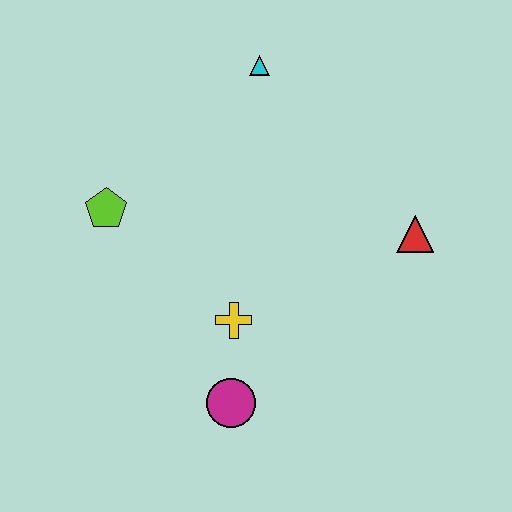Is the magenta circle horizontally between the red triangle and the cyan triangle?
No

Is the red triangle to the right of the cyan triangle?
Yes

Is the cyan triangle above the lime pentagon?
Yes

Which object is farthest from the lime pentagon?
The red triangle is farthest from the lime pentagon.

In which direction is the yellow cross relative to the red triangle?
The yellow cross is to the left of the red triangle.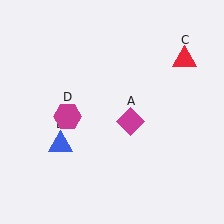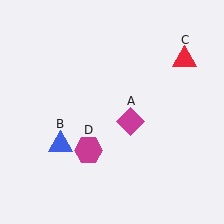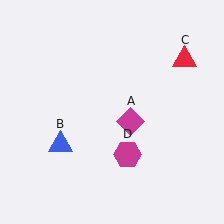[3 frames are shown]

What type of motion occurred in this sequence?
The magenta hexagon (object D) rotated counterclockwise around the center of the scene.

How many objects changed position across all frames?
1 object changed position: magenta hexagon (object D).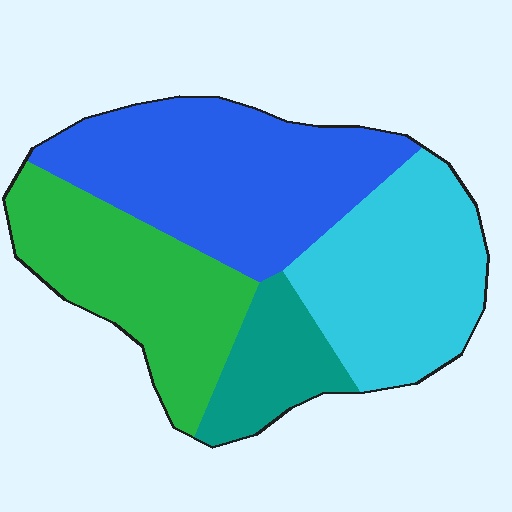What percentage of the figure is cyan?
Cyan covers about 25% of the figure.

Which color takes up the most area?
Blue, at roughly 35%.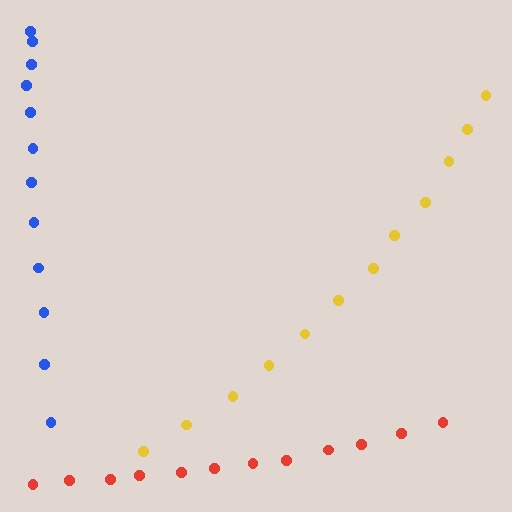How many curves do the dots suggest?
There are 3 distinct paths.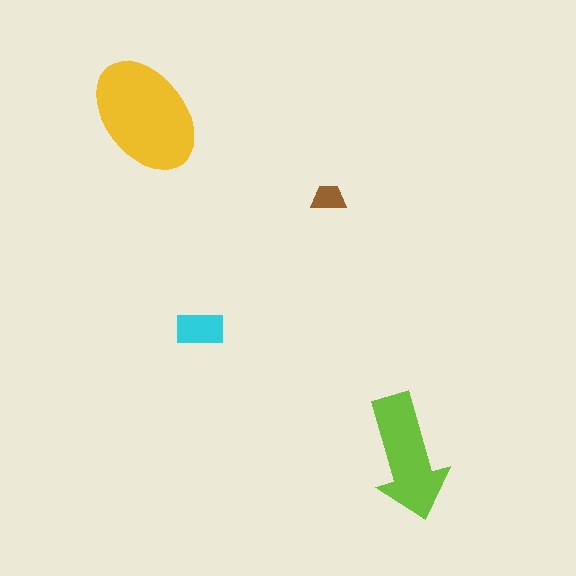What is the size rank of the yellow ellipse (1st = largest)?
1st.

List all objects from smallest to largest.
The brown trapezoid, the cyan rectangle, the lime arrow, the yellow ellipse.